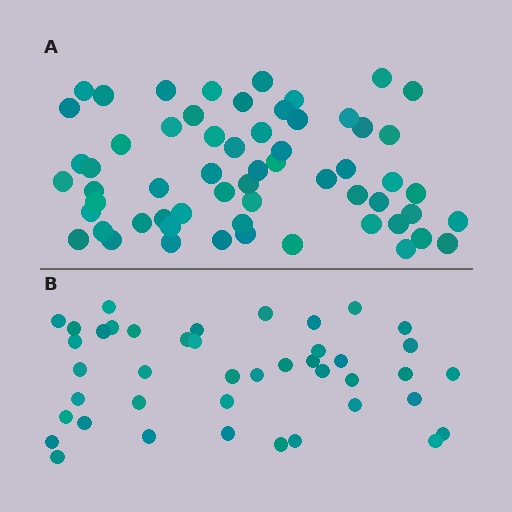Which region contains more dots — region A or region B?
Region A (the top region) has more dots.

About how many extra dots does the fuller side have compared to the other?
Region A has approximately 20 more dots than region B.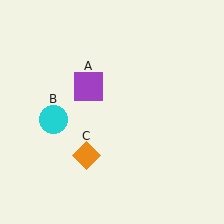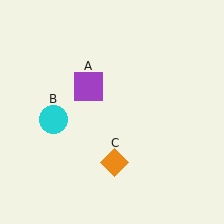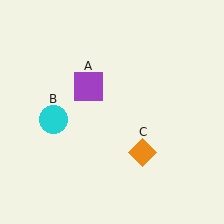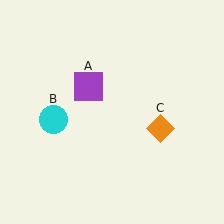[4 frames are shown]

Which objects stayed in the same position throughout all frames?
Purple square (object A) and cyan circle (object B) remained stationary.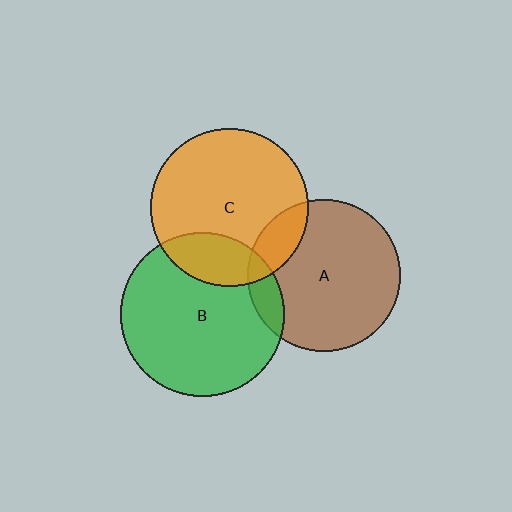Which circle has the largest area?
Circle B (green).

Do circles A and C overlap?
Yes.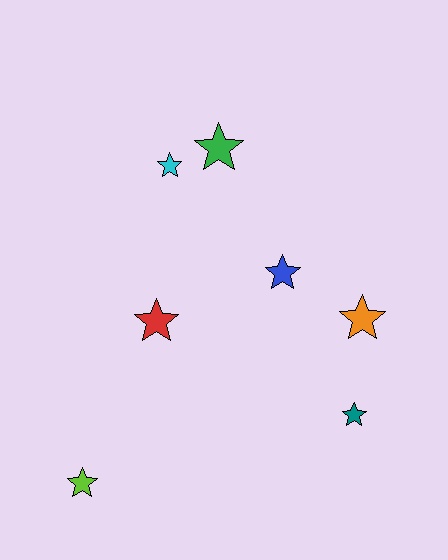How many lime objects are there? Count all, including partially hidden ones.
There is 1 lime object.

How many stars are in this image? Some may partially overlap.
There are 7 stars.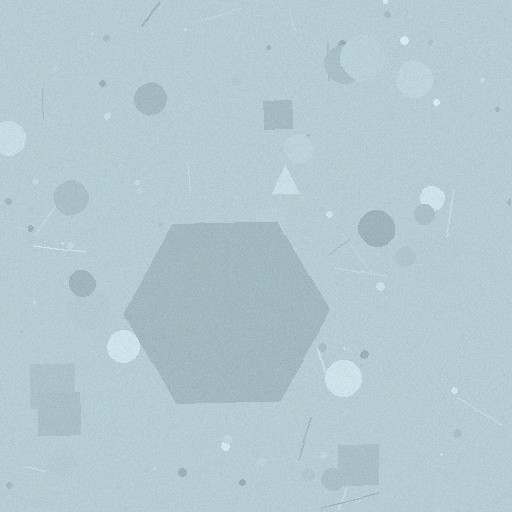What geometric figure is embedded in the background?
A hexagon is embedded in the background.